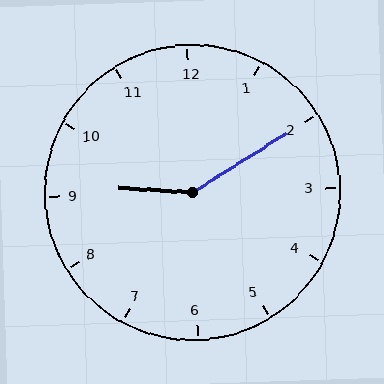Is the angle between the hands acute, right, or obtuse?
It is obtuse.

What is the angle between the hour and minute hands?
Approximately 145 degrees.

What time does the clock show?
9:10.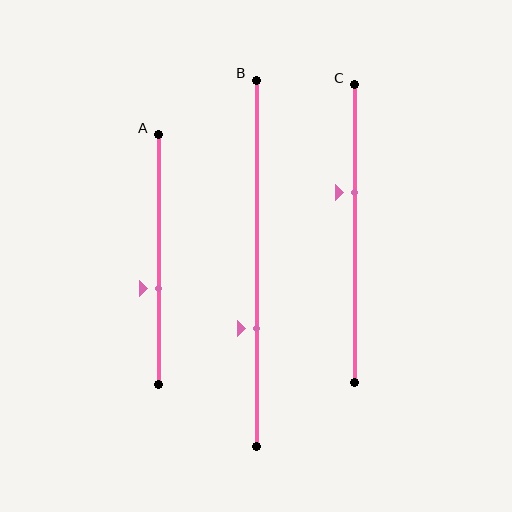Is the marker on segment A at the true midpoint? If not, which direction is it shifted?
No, the marker on segment A is shifted downward by about 11% of the segment length.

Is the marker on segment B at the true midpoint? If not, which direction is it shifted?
No, the marker on segment B is shifted downward by about 18% of the segment length.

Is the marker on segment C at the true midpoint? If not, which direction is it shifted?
No, the marker on segment C is shifted upward by about 14% of the segment length.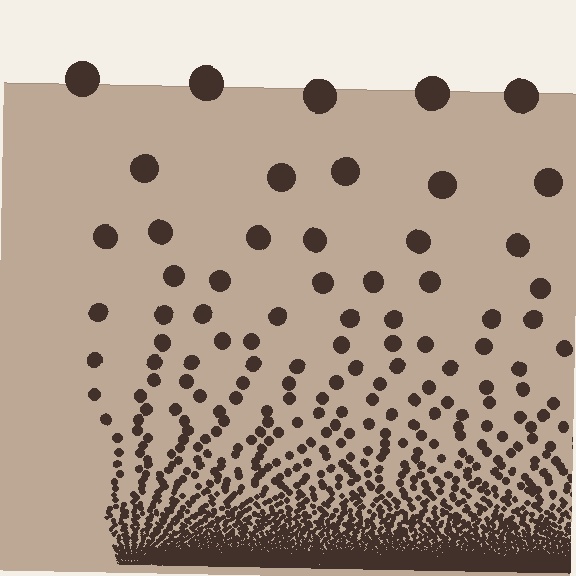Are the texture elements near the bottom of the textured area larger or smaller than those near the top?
Smaller. The gradient is inverted — elements near the bottom are smaller and denser.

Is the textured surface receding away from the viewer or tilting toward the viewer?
The surface appears to tilt toward the viewer. Texture elements get larger and sparser toward the top.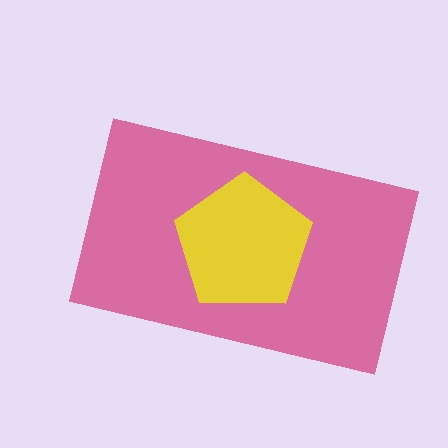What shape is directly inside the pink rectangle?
The yellow pentagon.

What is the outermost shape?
The pink rectangle.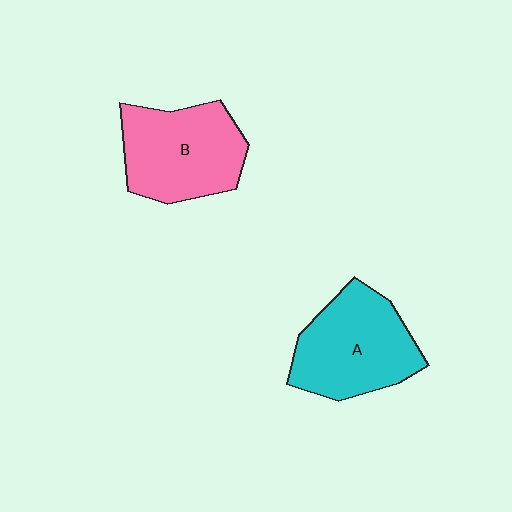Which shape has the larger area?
Shape A (cyan).